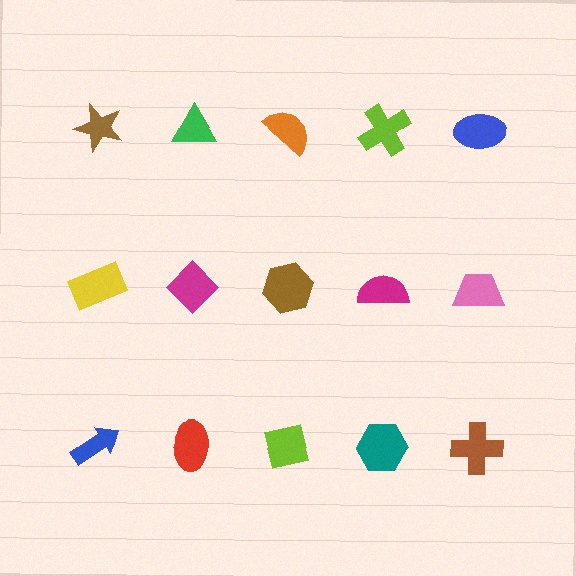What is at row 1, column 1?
A brown star.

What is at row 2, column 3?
A brown hexagon.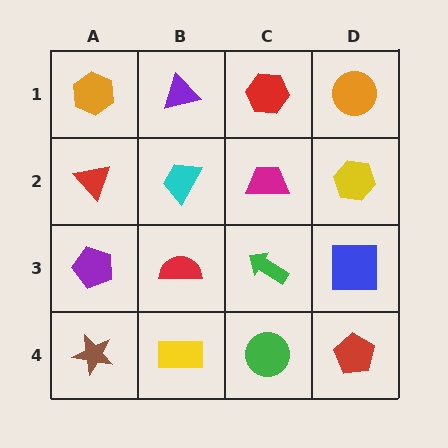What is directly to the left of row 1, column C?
A purple triangle.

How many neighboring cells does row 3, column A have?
3.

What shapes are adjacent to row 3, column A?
A red triangle (row 2, column A), a brown star (row 4, column A), a red semicircle (row 3, column B).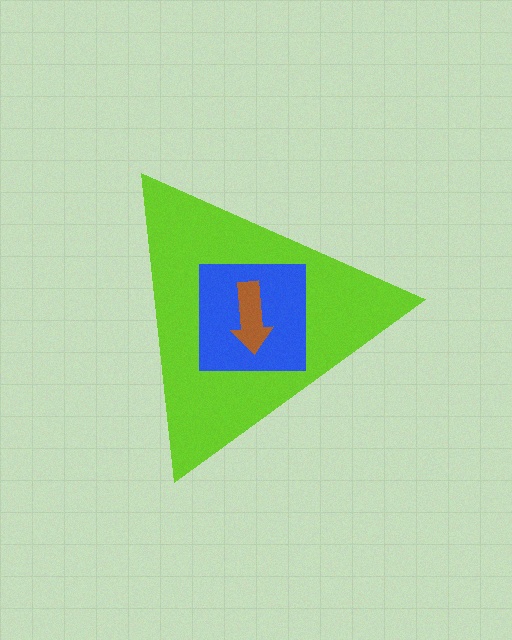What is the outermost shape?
The lime triangle.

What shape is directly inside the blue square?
The brown arrow.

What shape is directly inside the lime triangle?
The blue square.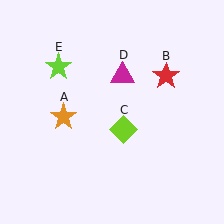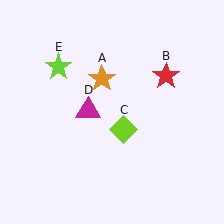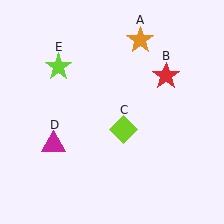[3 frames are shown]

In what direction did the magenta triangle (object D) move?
The magenta triangle (object D) moved down and to the left.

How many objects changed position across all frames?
2 objects changed position: orange star (object A), magenta triangle (object D).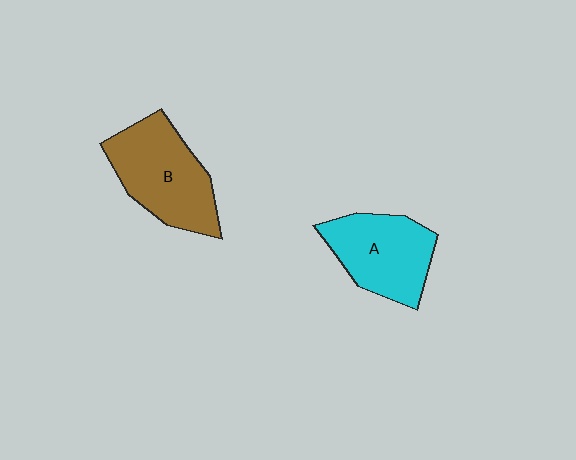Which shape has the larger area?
Shape B (brown).